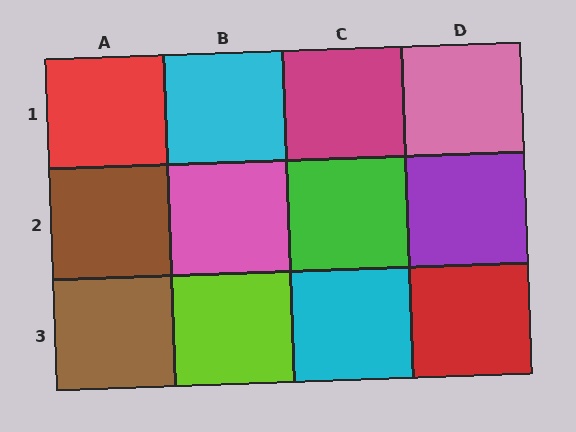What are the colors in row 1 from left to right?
Red, cyan, magenta, pink.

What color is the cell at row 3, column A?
Brown.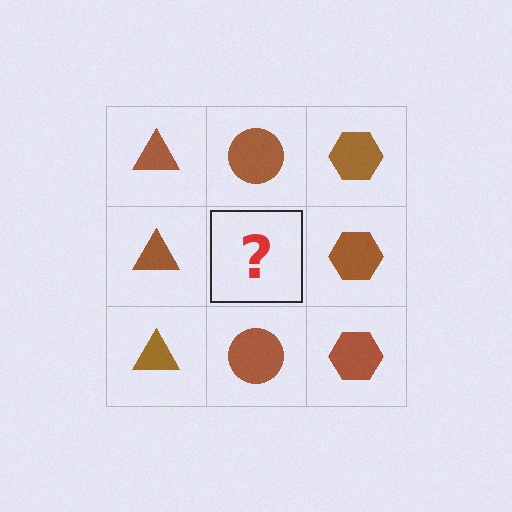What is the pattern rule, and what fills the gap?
The rule is that each column has a consistent shape. The gap should be filled with a brown circle.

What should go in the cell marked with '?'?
The missing cell should contain a brown circle.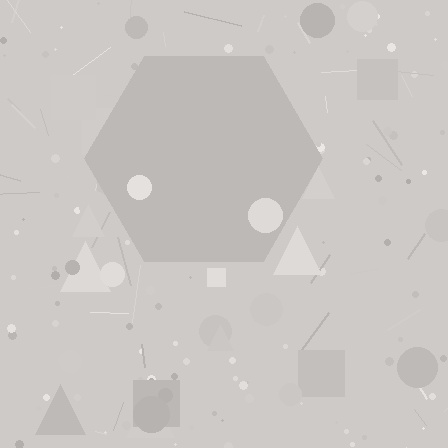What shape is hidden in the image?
A hexagon is hidden in the image.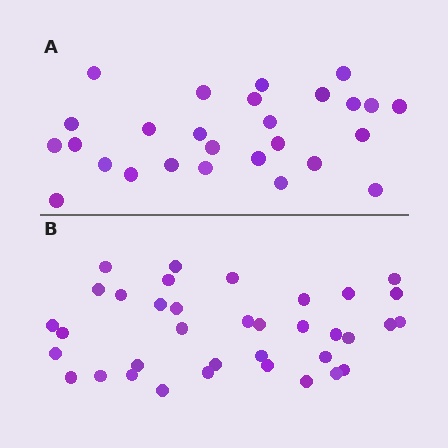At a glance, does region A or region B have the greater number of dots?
Region B (the bottom region) has more dots.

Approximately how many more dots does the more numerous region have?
Region B has roughly 8 or so more dots than region A.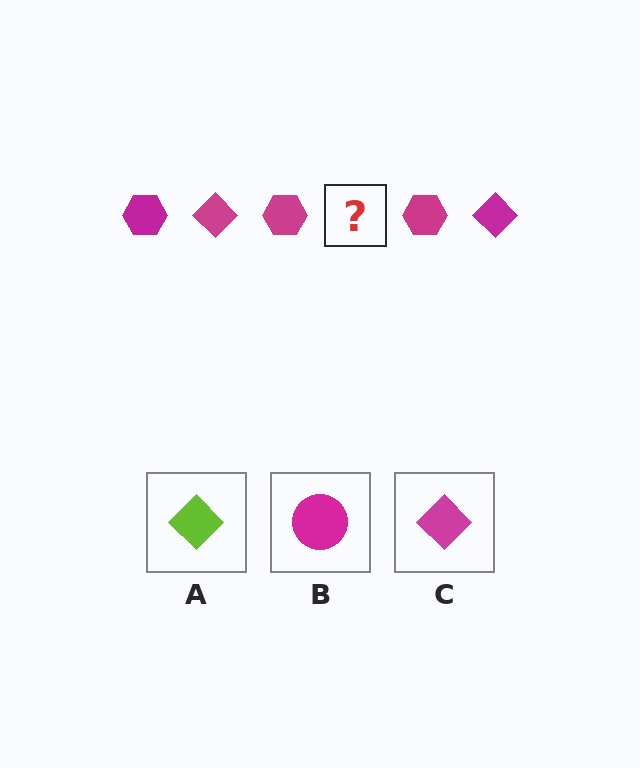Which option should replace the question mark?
Option C.